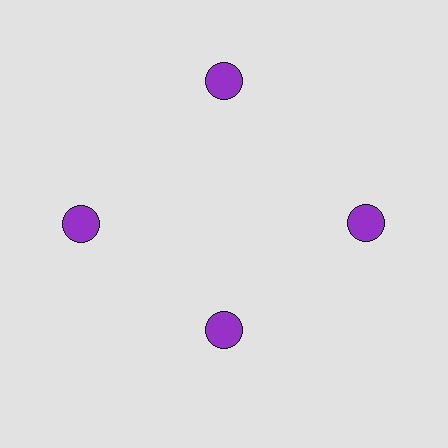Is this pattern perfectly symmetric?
No. The 4 purple circles are arranged in a ring, but one element near the 6 o'clock position is pulled inward toward the center, breaking the 4-fold rotational symmetry.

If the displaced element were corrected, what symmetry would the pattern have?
It would have 4-fold rotational symmetry — the pattern would map onto itself every 90 degrees.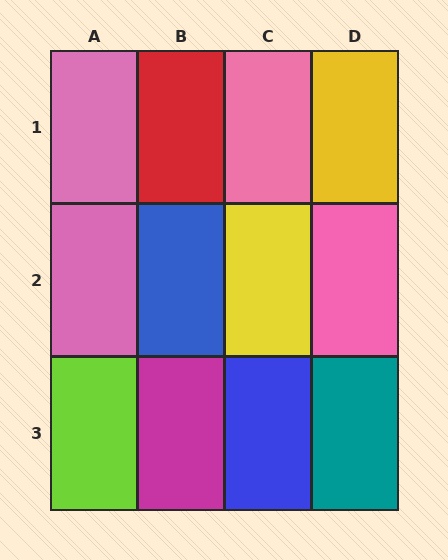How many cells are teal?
1 cell is teal.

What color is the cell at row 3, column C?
Blue.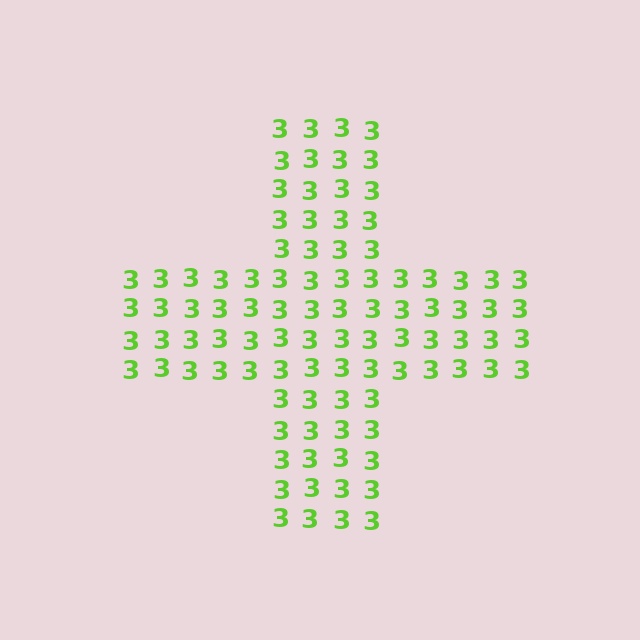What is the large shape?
The large shape is a cross.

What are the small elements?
The small elements are digit 3's.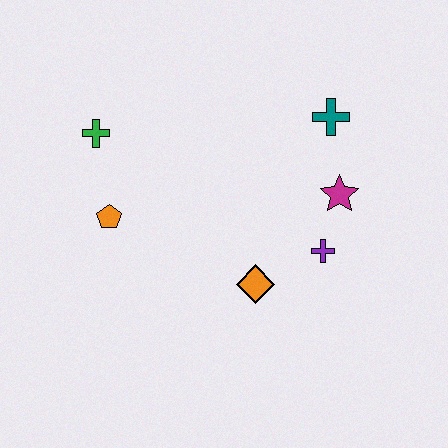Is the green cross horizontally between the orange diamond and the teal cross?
No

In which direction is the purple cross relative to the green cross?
The purple cross is to the right of the green cross.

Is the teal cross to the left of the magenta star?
Yes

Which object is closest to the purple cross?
The magenta star is closest to the purple cross.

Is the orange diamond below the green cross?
Yes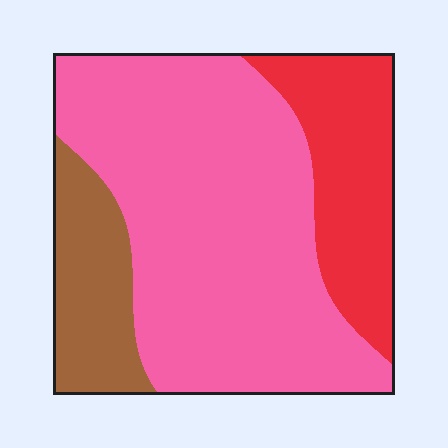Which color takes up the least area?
Brown, at roughly 15%.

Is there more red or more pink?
Pink.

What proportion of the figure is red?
Red covers 21% of the figure.